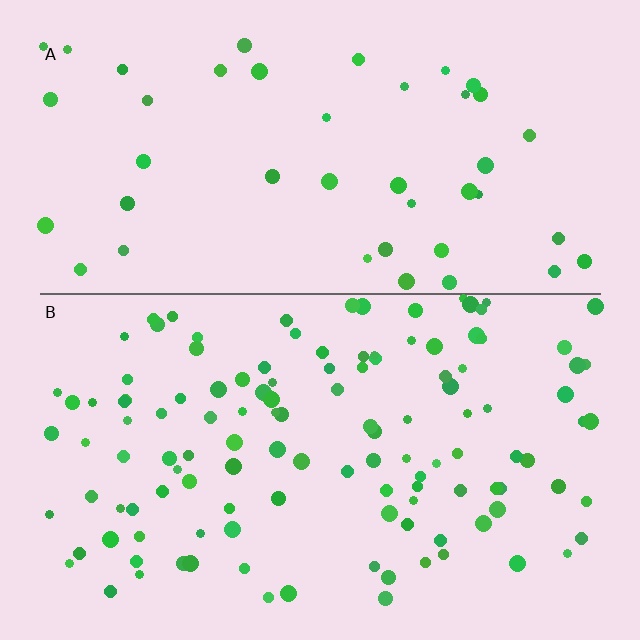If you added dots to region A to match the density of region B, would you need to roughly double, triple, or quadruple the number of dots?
Approximately triple.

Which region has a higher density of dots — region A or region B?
B (the bottom).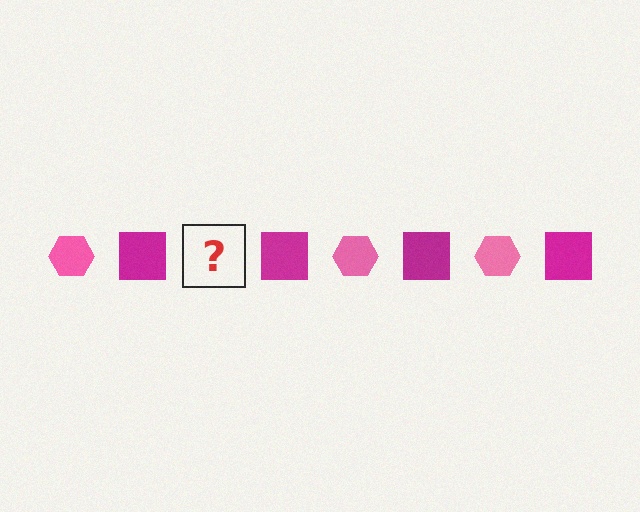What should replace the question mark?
The question mark should be replaced with a pink hexagon.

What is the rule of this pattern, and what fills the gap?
The rule is that the pattern alternates between pink hexagon and magenta square. The gap should be filled with a pink hexagon.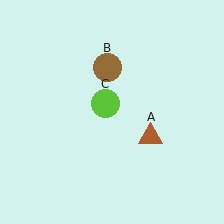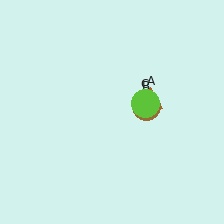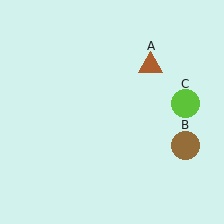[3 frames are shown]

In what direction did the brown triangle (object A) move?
The brown triangle (object A) moved up.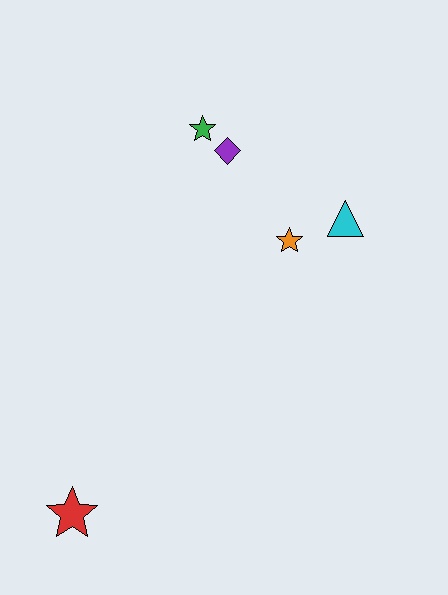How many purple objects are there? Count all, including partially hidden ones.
There is 1 purple object.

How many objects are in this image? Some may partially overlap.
There are 5 objects.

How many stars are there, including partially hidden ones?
There are 3 stars.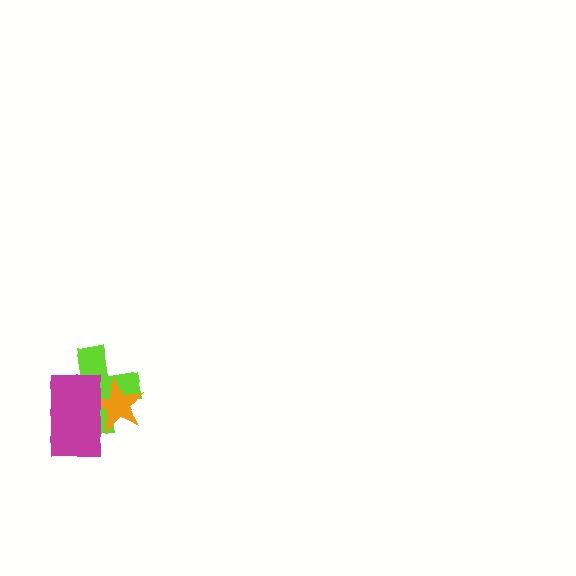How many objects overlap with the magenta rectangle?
2 objects overlap with the magenta rectangle.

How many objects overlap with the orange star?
2 objects overlap with the orange star.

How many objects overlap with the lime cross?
2 objects overlap with the lime cross.